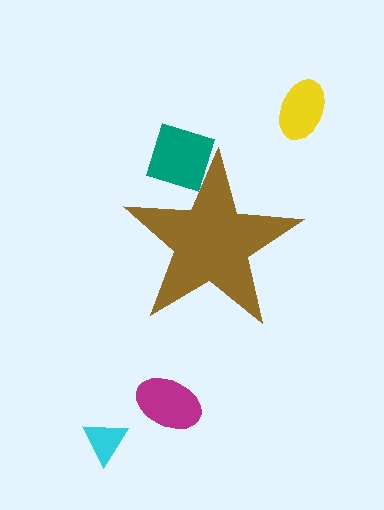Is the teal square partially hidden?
Yes, the teal square is partially hidden behind the brown star.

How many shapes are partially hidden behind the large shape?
1 shape is partially hidden.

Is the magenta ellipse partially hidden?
No, the magenta ellipse is fully visible.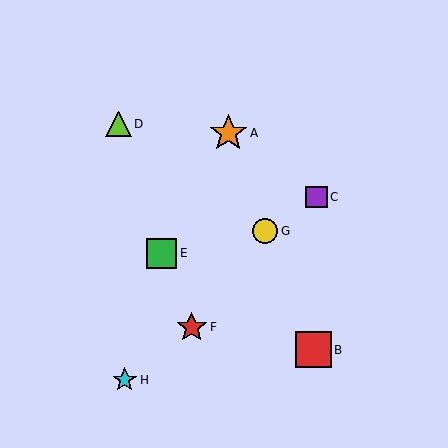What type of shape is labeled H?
Shape H is a cyan star.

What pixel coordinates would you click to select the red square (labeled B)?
Click at (314, 350) to select the red square B.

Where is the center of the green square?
The center of the green square is at (162, 253).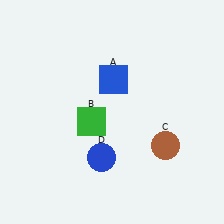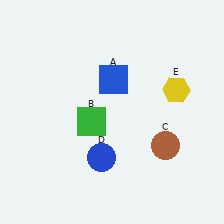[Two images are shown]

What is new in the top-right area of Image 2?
A yellow hexagon (E) was added in the top-right area of Image 2.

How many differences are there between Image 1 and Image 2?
There is 1 difference between the two images.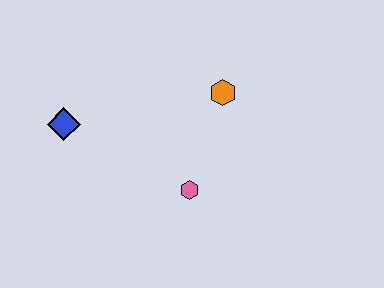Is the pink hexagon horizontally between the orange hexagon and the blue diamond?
Yes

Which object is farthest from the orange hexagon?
The blue diamond is farthest from the orange hexagon.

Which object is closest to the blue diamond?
The pink hexagon is closest to the blue diamond.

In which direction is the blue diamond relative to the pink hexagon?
The blue diamond is to the left of the pink hexagon.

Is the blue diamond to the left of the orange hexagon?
Yes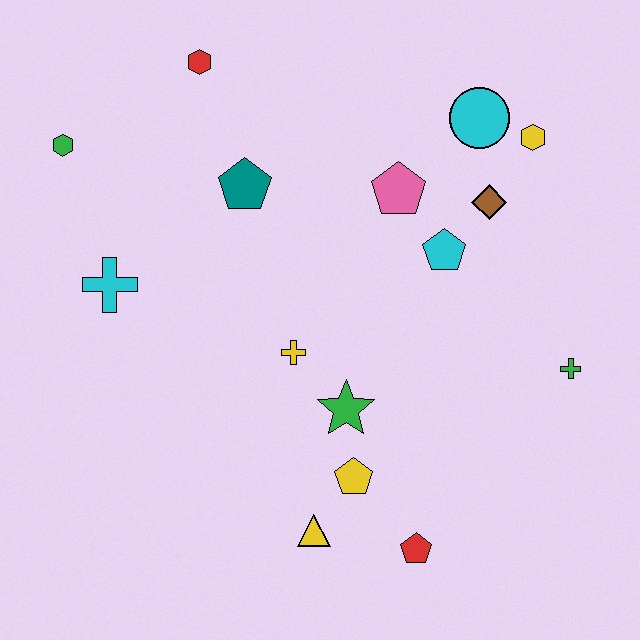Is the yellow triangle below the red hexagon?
Yes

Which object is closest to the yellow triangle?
The yellow pentagon is closest to the yellow triangle.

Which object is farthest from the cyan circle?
The yellow triangle is farthest from the cyan circle.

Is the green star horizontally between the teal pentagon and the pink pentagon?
Yes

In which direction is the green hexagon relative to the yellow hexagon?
The green hexagon is to the left of the yellow hexagon.